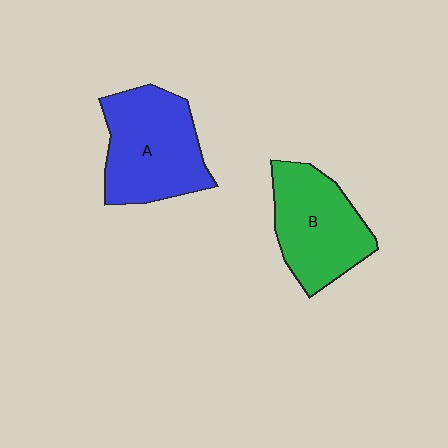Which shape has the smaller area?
Shape B (green).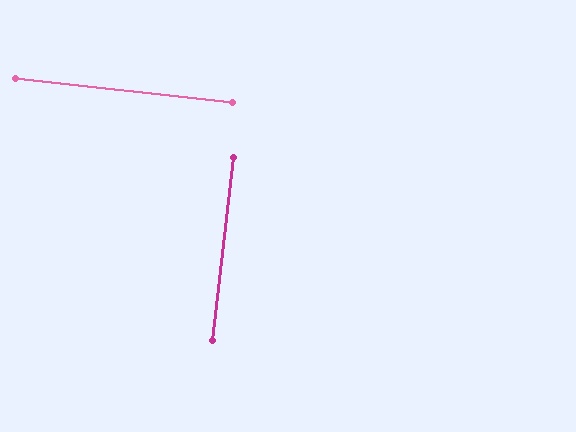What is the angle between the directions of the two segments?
Approximately 90 degrees.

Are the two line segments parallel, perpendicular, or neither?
Perpendicular — they meet at approximately 90°.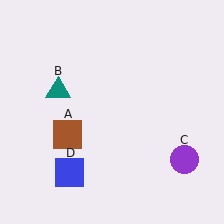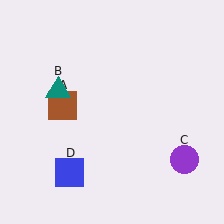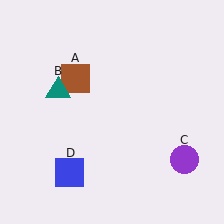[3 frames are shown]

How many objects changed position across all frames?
1 object changed position: brown square (object A).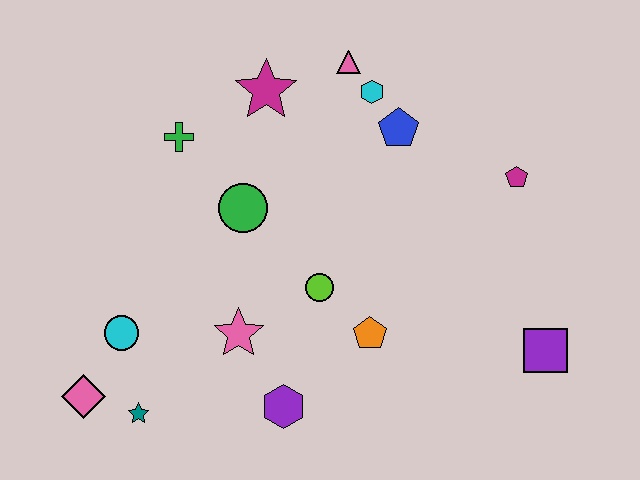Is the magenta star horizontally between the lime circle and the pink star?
Yes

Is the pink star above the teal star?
Yes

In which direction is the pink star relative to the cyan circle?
The pink star is to the right of the cyan circle.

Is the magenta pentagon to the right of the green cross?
Yes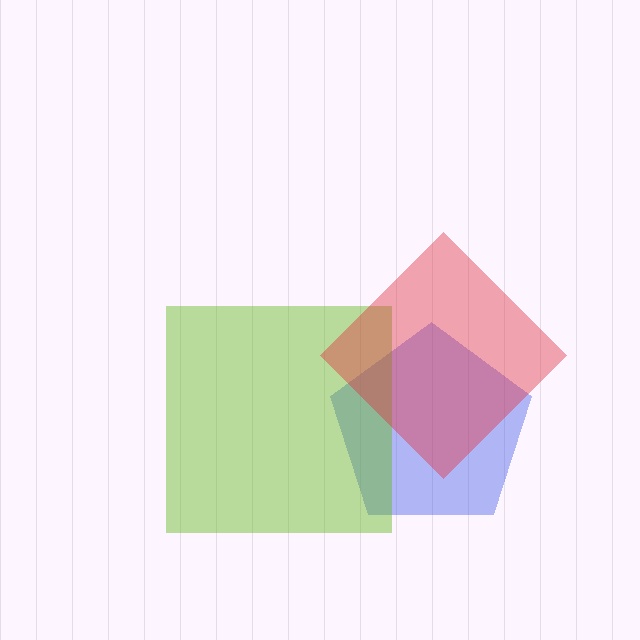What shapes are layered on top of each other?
The layered shapes are: a blue pentagon, a lime square, a red diamond.